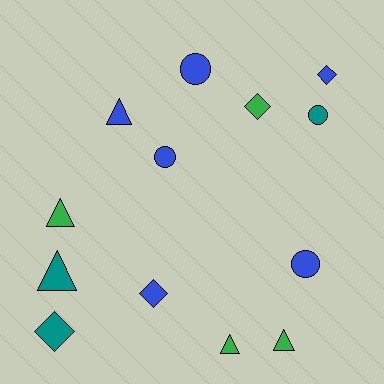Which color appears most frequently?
Blue, with 6 objects.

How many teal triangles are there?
There is 1 teal triangle.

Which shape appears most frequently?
Triangle, with 5 objects.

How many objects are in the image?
There are 13 objects.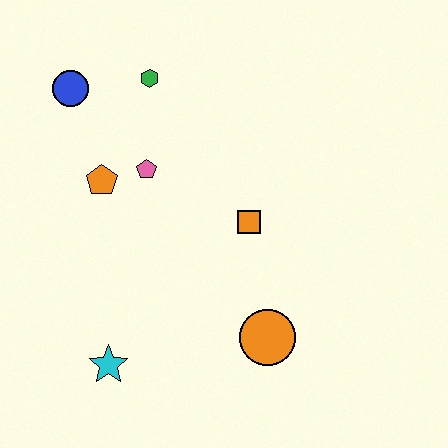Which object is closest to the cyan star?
The orange circle is closest to the cyan star.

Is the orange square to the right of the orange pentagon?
Yes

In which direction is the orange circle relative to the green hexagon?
The orange circle is below the green hexagon.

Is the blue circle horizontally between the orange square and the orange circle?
No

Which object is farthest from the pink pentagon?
The orange circle is farthest from the pink pentagon.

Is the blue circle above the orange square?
Yes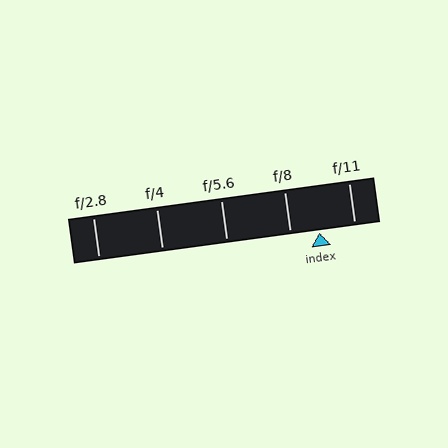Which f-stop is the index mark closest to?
The index mark is closest to f/8.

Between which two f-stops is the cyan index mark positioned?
The index mark is between f/8 and f/11.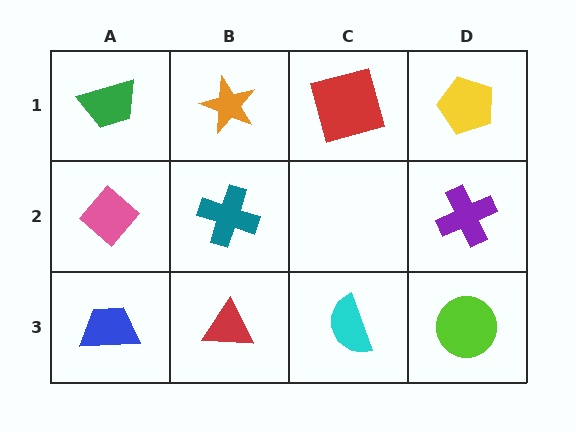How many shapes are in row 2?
3 shapes.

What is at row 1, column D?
A yellow pentagon.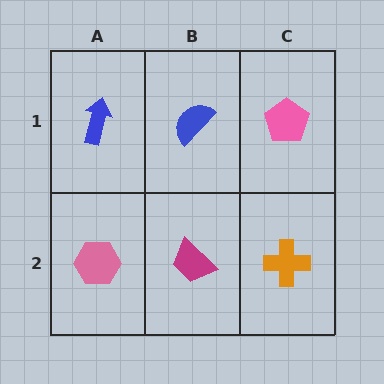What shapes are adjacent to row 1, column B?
A magenta trapezoid (row 2, column B), a blue arrow (row 1, column A), a pink pentagon (row 1, column C).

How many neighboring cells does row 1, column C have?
2.